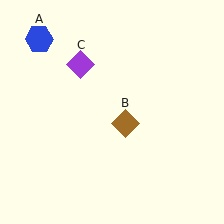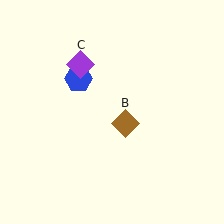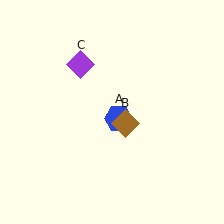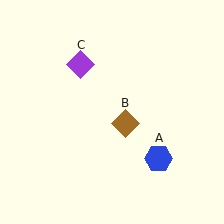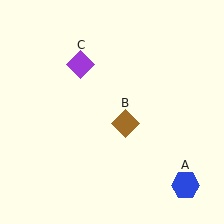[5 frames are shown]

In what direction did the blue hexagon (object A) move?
The blue hexagon (object A) moved down and to the right.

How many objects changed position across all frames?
1 object changed position: blue hexagon (object A).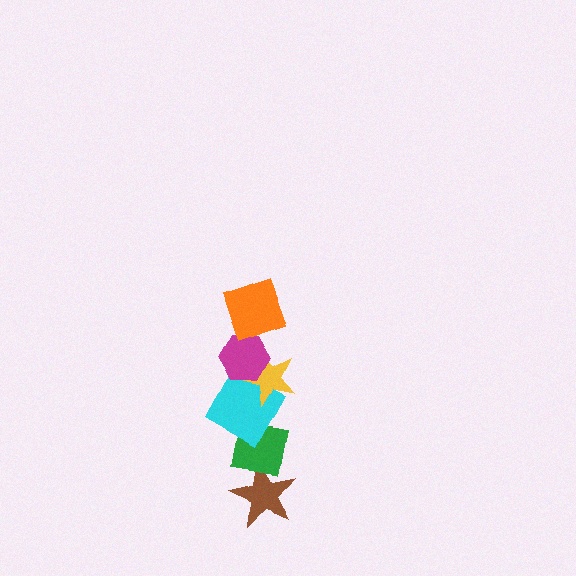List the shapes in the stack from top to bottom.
From top to bottom: the orange square, the magenta hexagon, the yellow star, the cyan square, the green square, the brown star.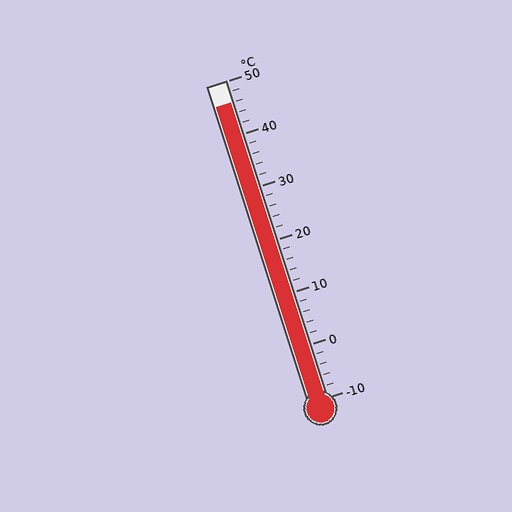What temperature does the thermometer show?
The thermometer shows approximately 46°C.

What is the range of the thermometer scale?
The thermometer scale ranges from -10°C to 50°C.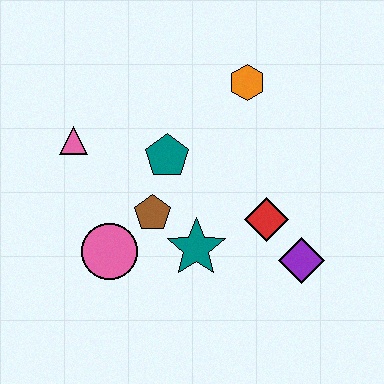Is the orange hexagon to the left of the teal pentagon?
No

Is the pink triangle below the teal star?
No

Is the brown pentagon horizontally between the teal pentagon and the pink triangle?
Yes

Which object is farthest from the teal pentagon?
The purple diamond is farthest from the teal pentagon.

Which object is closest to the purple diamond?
The red diamond is closest to the purple diamond.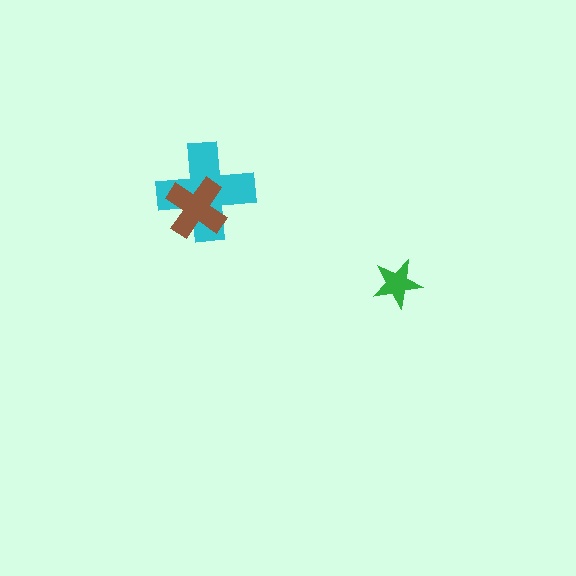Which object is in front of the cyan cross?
The brown cross is in front of the cyan cross.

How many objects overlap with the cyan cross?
1 object overlaps with the cyan cross.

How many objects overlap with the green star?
0 objects overlap with the green star.